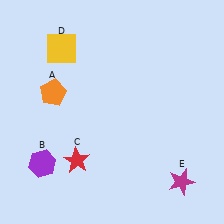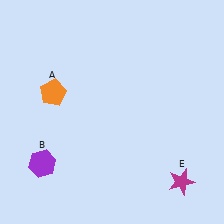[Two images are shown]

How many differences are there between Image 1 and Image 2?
There are 2 differences between the two images.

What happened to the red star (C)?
The red star (C) was removed in Image 2. It was in the bottom-left area of Image 1.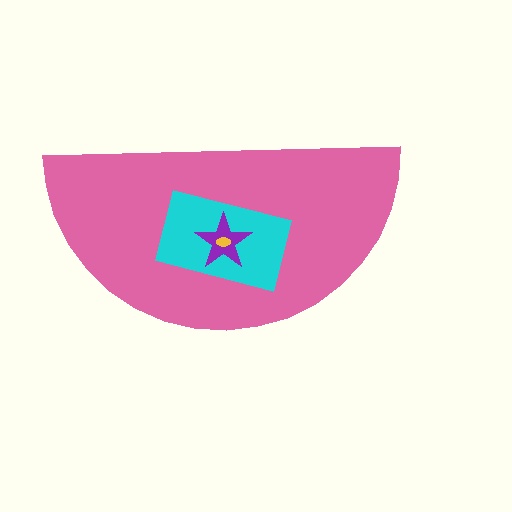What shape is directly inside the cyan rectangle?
The purple star.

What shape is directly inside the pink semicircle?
The cyan rectangle.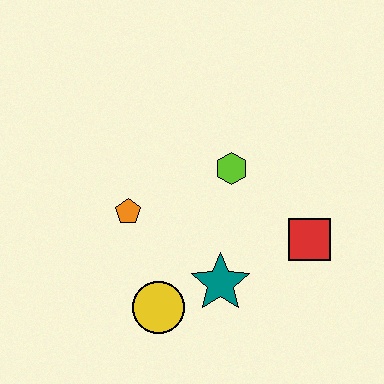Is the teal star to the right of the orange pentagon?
Yes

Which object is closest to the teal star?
The yellow circle is closest to the teal star.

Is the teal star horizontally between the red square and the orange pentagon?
Yes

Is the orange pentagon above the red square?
Yes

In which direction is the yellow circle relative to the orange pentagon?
The yellow circle is below the orange pentagon.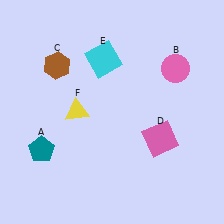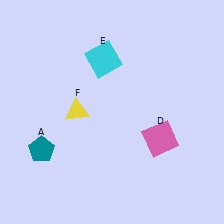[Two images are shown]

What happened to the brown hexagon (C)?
The brown hexagon (C) was removed in Image 2. It was in the top-left area of Image 1.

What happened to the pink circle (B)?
The pink circle (B) was removed in Image 2. It was in the top-right area of Image 1.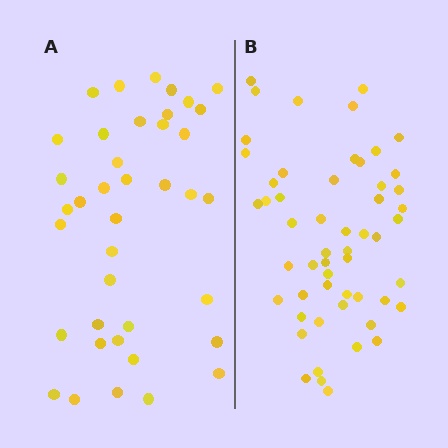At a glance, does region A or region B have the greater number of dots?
Region B (the right region) has more dots.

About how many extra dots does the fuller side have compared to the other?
Region B has approximately 15 more dots than region A.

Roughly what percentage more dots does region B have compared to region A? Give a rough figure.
About 40% more.